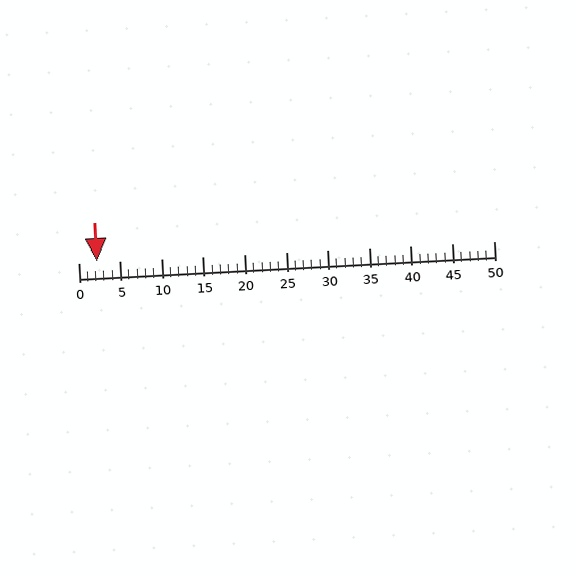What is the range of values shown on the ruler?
The ruler shows values from 0 to 50.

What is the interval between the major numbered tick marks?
The major tick marks are spaced 5 units apart.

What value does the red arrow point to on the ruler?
The red arrow points to approximately 2.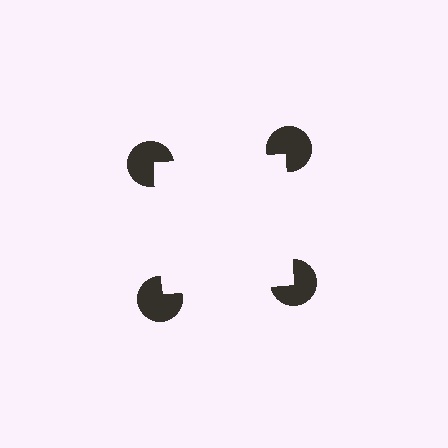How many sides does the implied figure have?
4 sides.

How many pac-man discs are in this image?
There are 4 — one at each vertex of the illusory square.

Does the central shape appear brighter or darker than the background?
It typically appears slightly brighter than the background, even though no actual brightness change is drawn.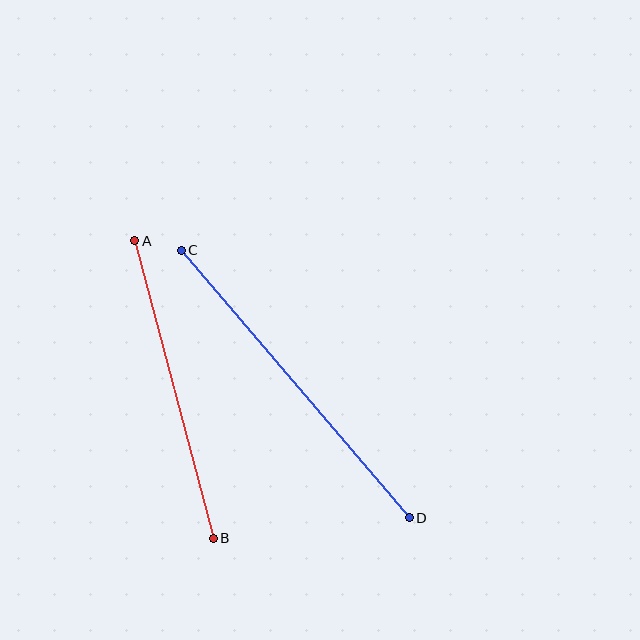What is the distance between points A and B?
The distance is approximately 308 pixels.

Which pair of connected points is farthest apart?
Points C and D are farthest apart.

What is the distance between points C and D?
The distance is approximately 351 pixels.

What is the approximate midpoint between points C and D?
The midpoint is at approximately (295, 384) pixels.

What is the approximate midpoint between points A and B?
The midpoint is at approximately (174, 389) pixels.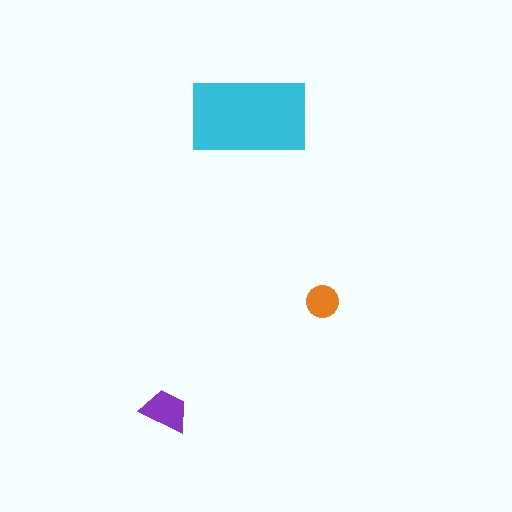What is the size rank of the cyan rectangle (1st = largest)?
1st.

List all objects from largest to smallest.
The cyan rectangle, the purple trapezoid, the orange circle.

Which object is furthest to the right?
The orange circle is rightmost.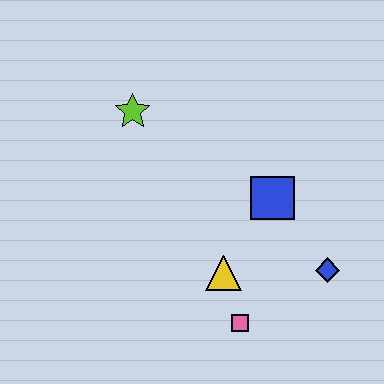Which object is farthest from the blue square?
The lime star is farthest from the blue square.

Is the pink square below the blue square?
Yes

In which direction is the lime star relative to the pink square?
The lime star is above the pink square.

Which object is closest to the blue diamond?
The blue square is closest to the blue diamond.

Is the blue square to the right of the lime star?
Yes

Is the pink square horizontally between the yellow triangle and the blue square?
Yes